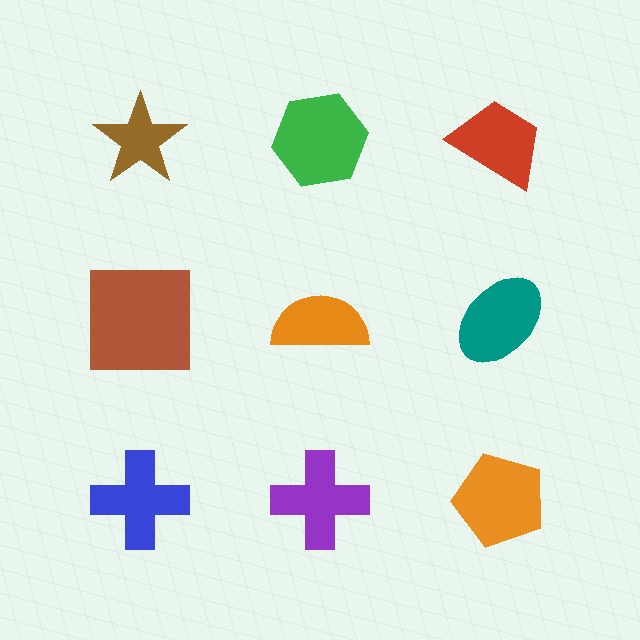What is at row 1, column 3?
A red trapezoid.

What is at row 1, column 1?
A brown star.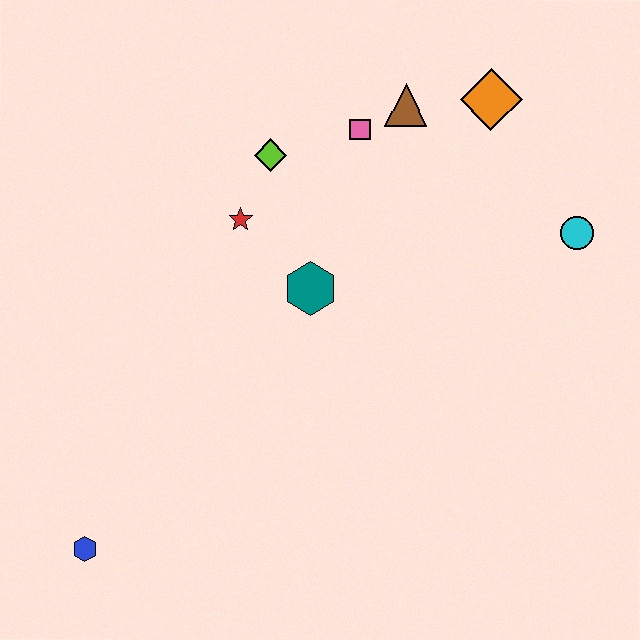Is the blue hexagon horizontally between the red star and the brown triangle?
No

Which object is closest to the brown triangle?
The pink square is closest to the brown triangle.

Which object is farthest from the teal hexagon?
The blue hexagon is farthest from the teal hexagon.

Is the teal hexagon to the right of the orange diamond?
No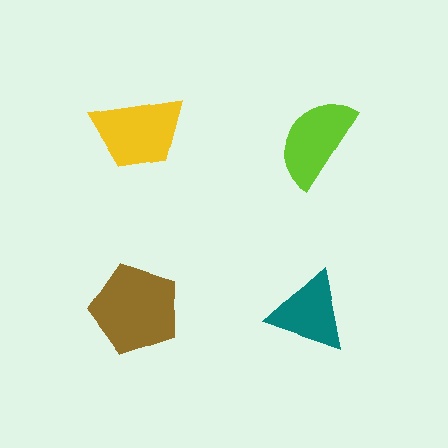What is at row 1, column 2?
A lime semicircle.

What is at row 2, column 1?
A brown pentagon.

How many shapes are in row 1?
2 shapes.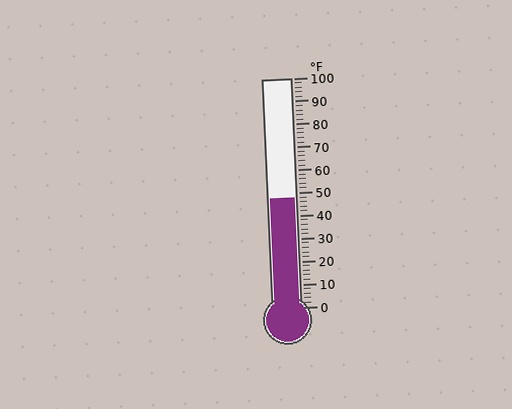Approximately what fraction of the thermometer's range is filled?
The thermometer is filled to approximately 50% of its range.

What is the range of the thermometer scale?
The thermometer scale ranges from 0°F to 100°F.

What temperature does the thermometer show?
The thermometer shows approximately 48°F.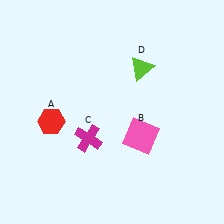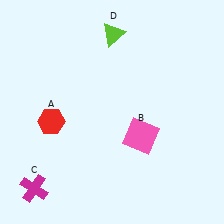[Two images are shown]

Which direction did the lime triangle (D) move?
The lime triangle (D) moved up.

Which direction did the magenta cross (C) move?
The magenta cross (C) moved left.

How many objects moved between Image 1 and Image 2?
2 objects moved between the two images.